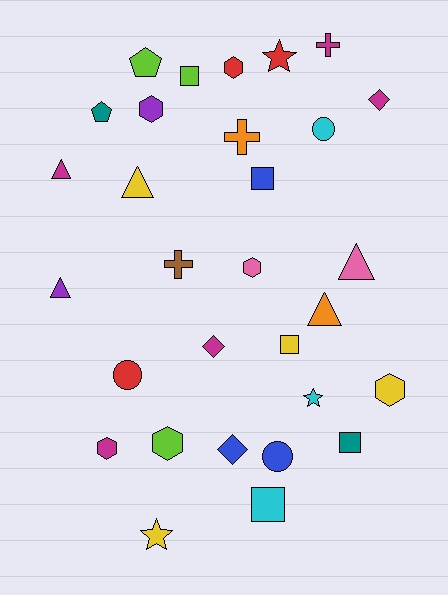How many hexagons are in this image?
There are 6 hexagons.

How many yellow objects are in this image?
There are 4 yellow objects.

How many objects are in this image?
There are 30 objects.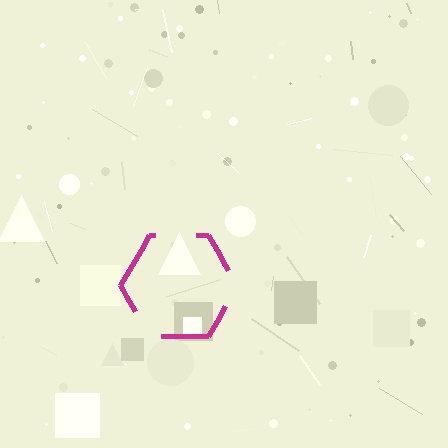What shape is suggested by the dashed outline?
The dashed outline suggests a hexagon.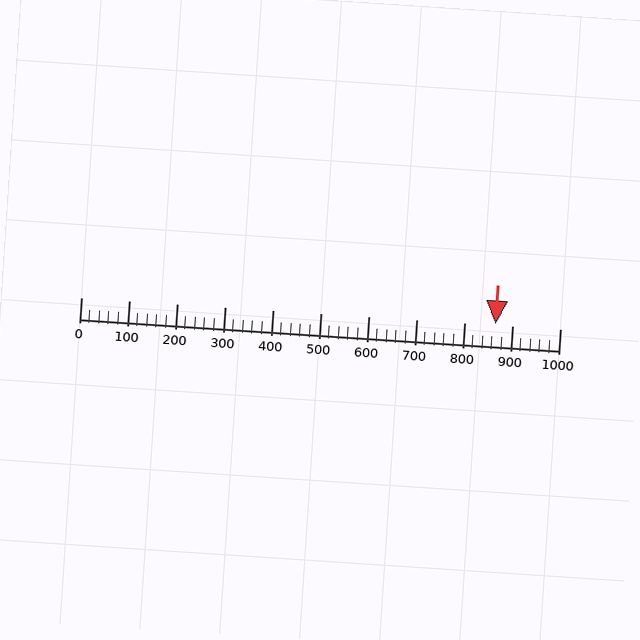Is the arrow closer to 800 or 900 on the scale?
The arrow is closer to 900.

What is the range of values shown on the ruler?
The ruler shows values from 0 to 1000.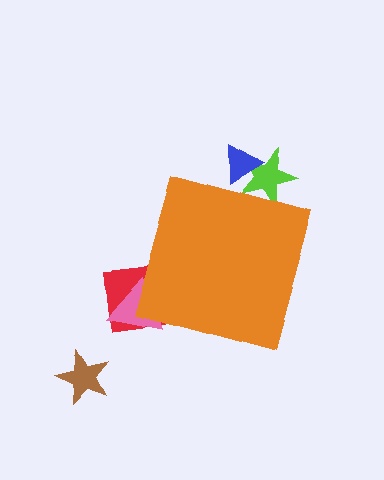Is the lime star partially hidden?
Yes, the lime star is partially hidden behind the orange diamond.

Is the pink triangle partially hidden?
Yes, the pink triangle is partially hidden behind the orange diamond.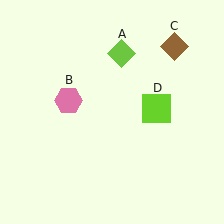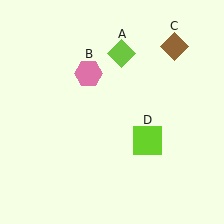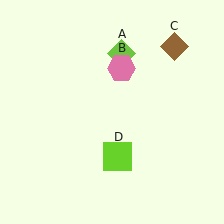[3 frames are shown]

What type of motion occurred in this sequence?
The pink hexagon (object B), lime square (object D) rotated clockwise around the center of the scene.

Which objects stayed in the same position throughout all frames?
Lime diamond (object A) and brown diamond (object C) remained stationary.